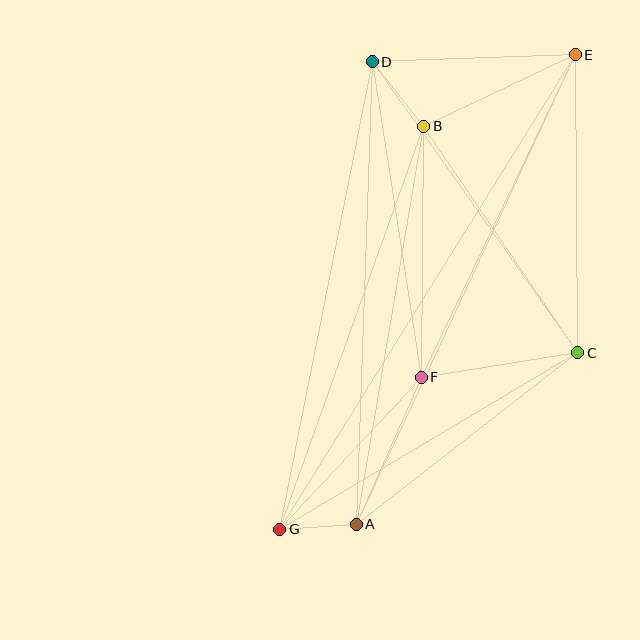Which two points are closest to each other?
Points A and G are closest to each other.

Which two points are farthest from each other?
Points E and G are farthest from each other.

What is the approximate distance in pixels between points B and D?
The distance between B and D is approximately 82 pixels.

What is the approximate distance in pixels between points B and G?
The distance between B and G is approximately 428 pixels.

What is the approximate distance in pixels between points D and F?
The distance between D and F is approximately 319 pixels.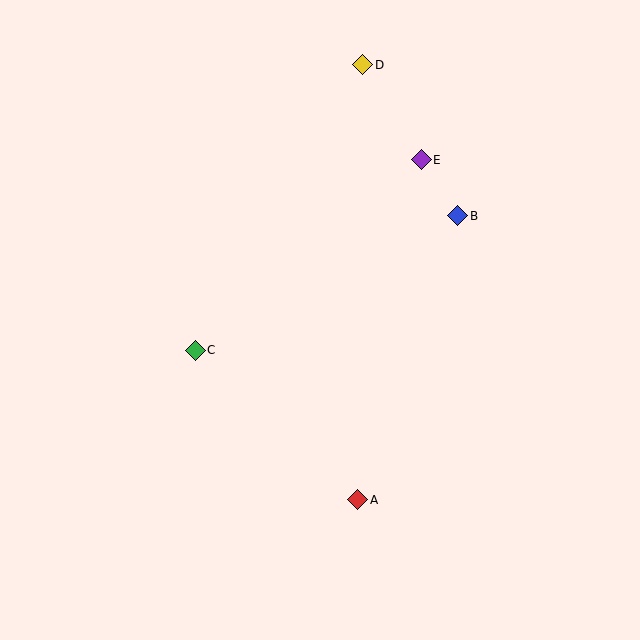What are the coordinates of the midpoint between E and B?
The midpoint between E and B is at (440, 188).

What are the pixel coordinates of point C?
Point C is at (195, 350).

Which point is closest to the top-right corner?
Point E is closest to the top-right corner.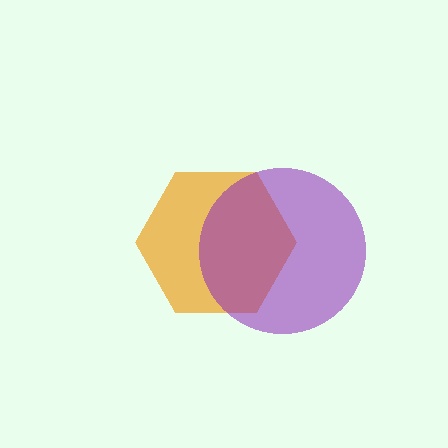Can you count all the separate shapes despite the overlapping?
Yes, there are 2 separate shapes.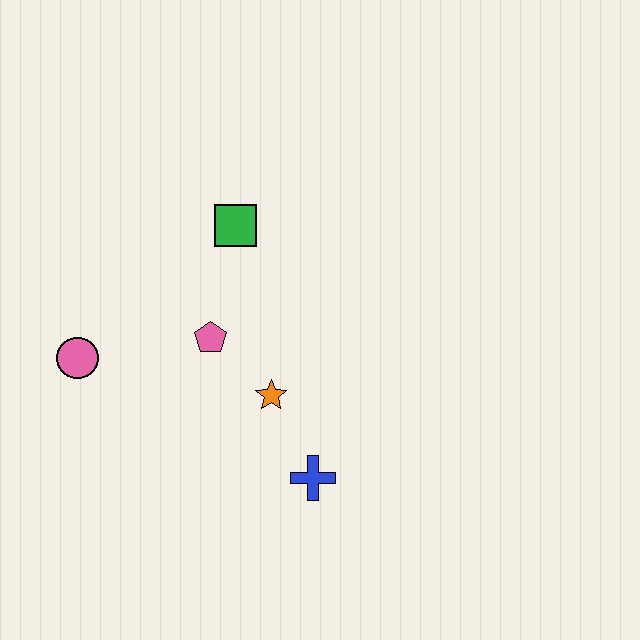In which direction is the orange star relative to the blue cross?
The orange star is above the blue cross.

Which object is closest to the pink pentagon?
The orange star is closest to the pink pentagon.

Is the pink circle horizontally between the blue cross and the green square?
No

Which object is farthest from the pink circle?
The blue cross is farthest from the pink circle.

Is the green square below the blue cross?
No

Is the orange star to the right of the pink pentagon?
Yes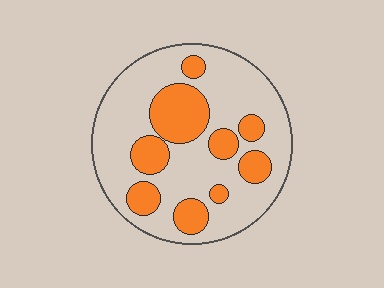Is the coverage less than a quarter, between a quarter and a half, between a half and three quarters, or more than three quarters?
Between a quarter and a half.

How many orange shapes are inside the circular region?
9.